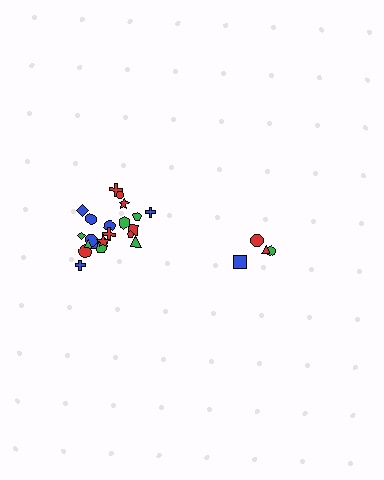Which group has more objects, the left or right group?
The left group.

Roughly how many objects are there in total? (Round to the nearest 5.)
Roughly 25 objects in total.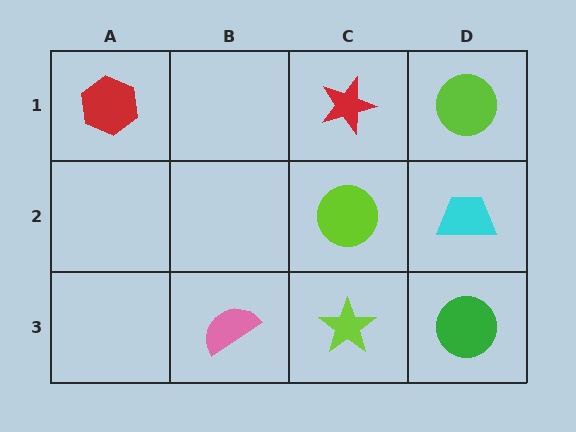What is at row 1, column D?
A lime circle.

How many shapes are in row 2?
2 shapes.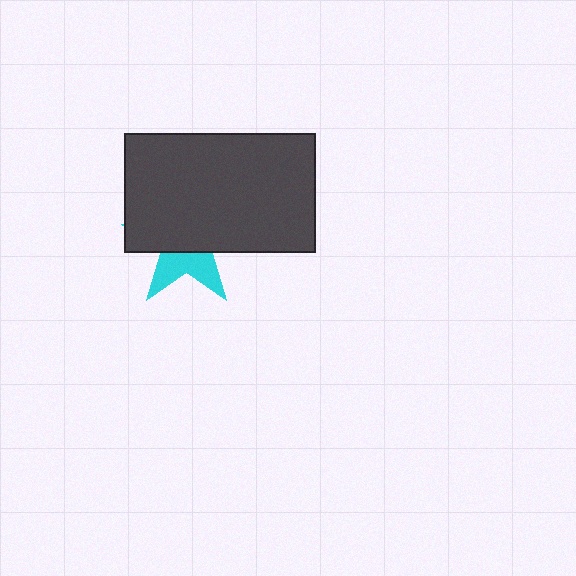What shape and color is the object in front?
The object in front is a dark gray rectangle.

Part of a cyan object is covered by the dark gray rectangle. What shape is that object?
It is a star.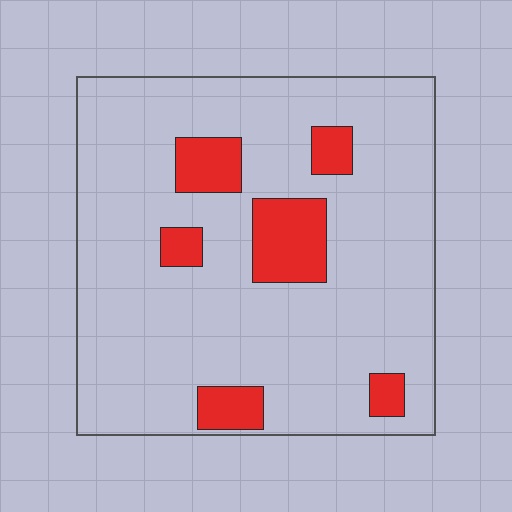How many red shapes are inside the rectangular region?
6.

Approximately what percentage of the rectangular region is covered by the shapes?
Approximately 15%.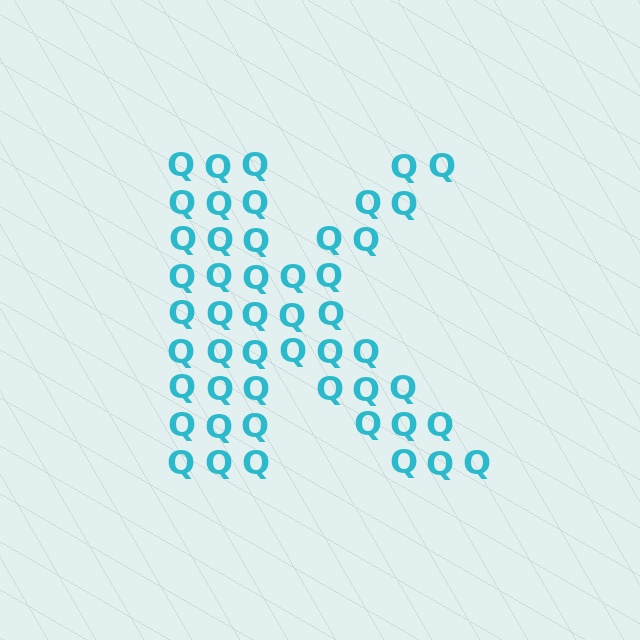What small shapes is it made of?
It is made of small letter Q's.